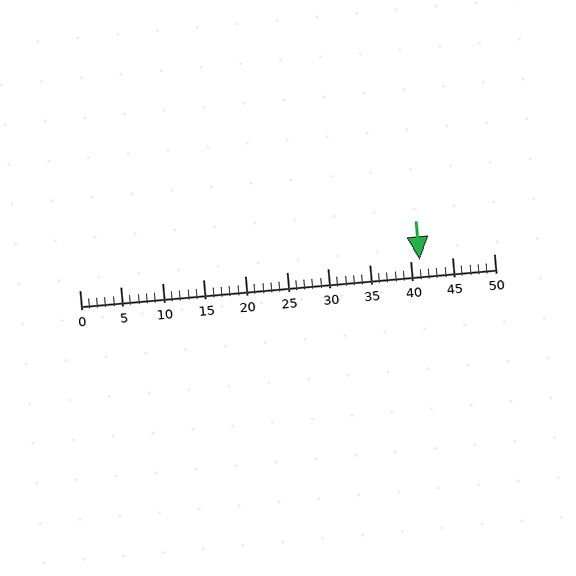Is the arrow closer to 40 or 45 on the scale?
The arrow is closer to 40.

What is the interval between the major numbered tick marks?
The major tick marks are spaced 5 units apart.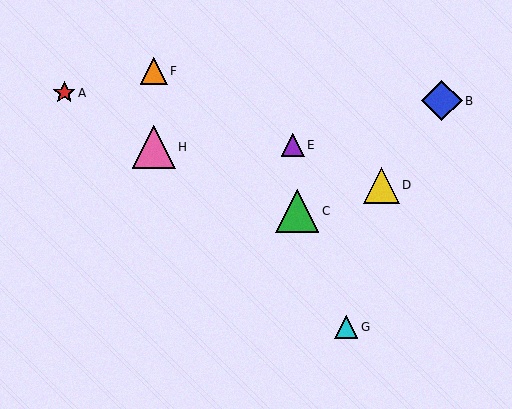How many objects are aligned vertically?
2 objects (F, H) are aligned vertically.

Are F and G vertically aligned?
No, F is at x≈154 and G is at x≈346.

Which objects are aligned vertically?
Objects F, H are aligned vertically.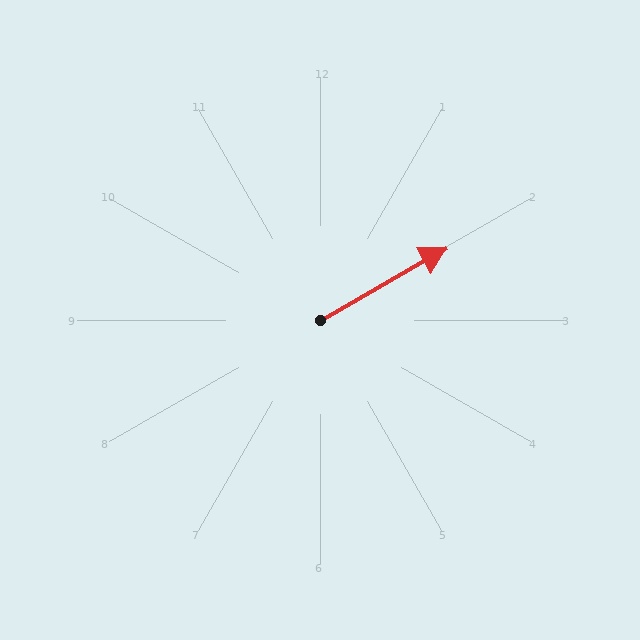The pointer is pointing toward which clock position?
Roughly 2 o'clock.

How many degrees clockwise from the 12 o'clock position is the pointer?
Approximately 60 degrees.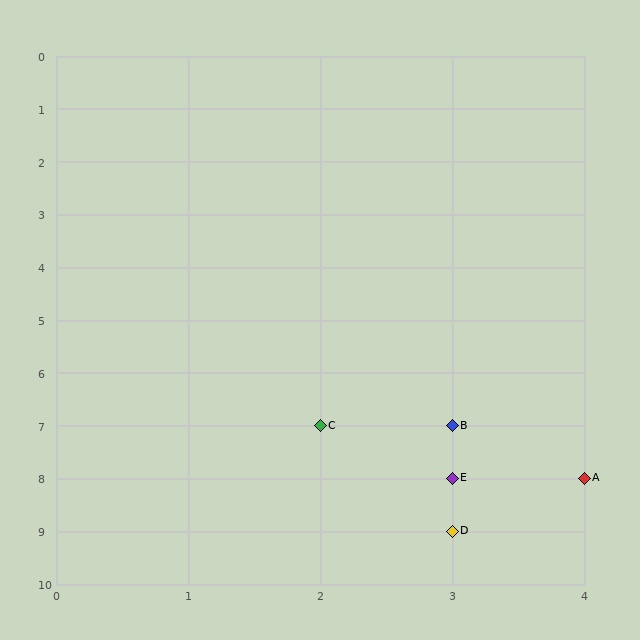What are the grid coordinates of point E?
Point E is at grid coordinates (3, 8).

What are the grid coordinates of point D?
Point D is at grid coordinates (3, 9).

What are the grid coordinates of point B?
Point B is at grid coordinates (3, 7).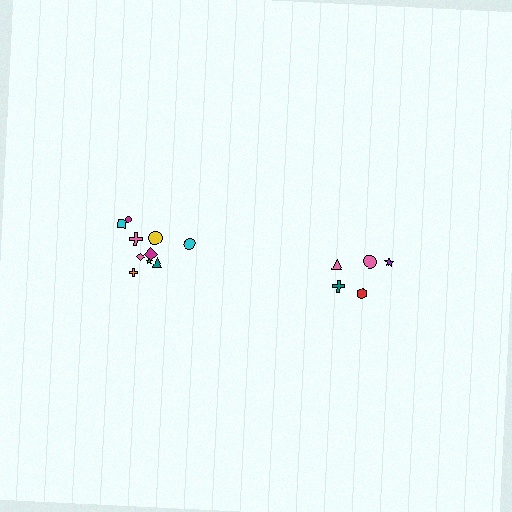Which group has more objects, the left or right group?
The left group.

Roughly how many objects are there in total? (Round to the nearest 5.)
Roughly 15 objects in total.